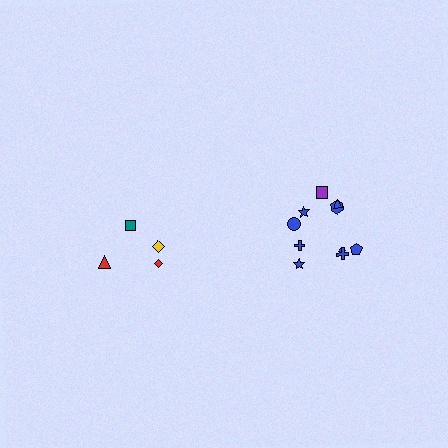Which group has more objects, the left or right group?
The right group.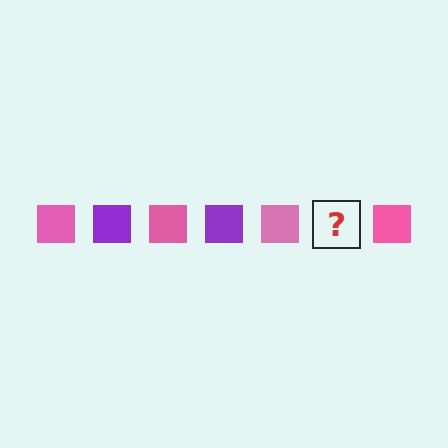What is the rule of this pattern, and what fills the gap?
The rule is that the pattern cycles through pink, purple squares. The gap should be filled with a purple square.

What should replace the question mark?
The question mark should be replaced with a purple square.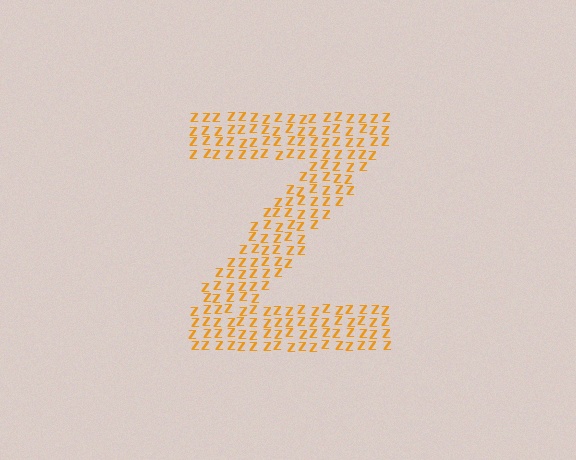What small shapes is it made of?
It is made of small letter Z's.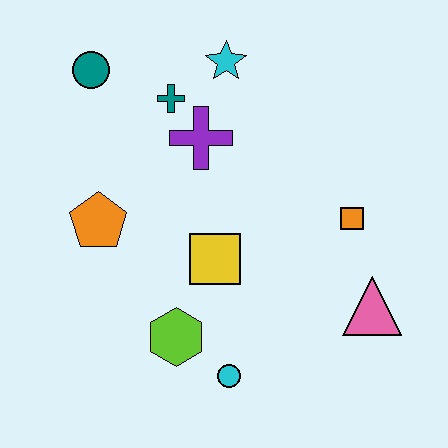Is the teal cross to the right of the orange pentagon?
Yes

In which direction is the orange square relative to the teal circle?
The orange square is to the right of the teal circle.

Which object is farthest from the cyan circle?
The teal circle is farthest from the cyan circle.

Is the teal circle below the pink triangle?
No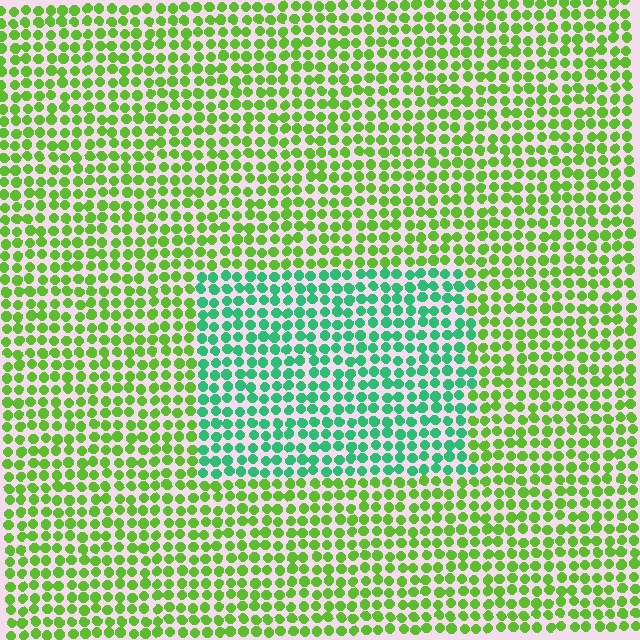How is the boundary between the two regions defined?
The boundary is defined purely by a slight shift in hue (about 50 degrees). Spacing, size, and orientation are identical on both sides.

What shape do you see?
I see a rectangle.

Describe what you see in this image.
The image is filled with small lime elements in a uniform arrangement. A rectangle-shaped region is visible where the elements are tinted to a slightly different hue, forming a subtle color boundary.